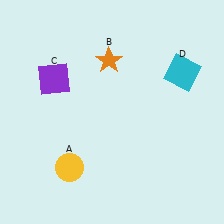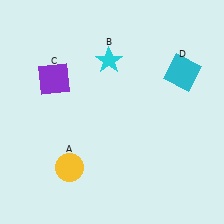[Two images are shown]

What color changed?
The star (B) changed from orange in Image 1 to cyan in Image 2.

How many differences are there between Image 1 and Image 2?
There is 1 difference between the two images.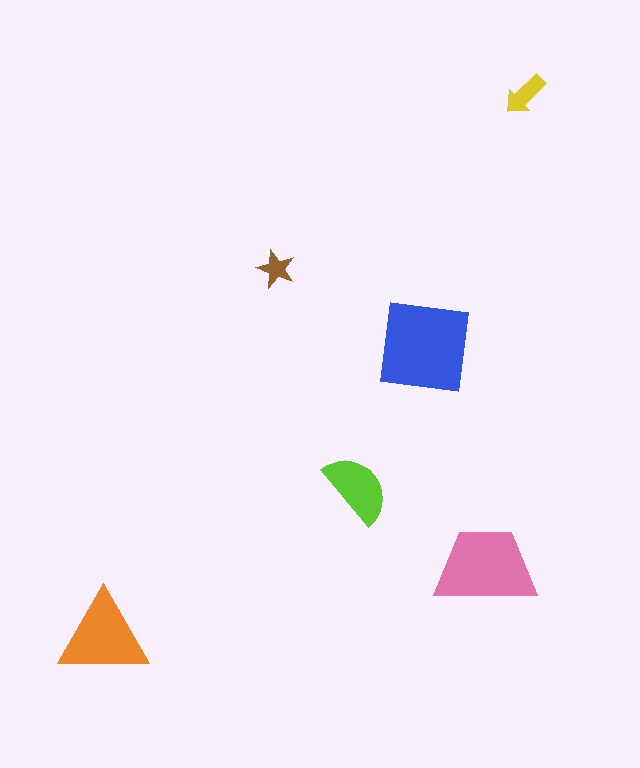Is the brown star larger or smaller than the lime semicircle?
Smaller.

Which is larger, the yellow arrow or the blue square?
The blue square.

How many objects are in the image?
There are 6 objects in the image.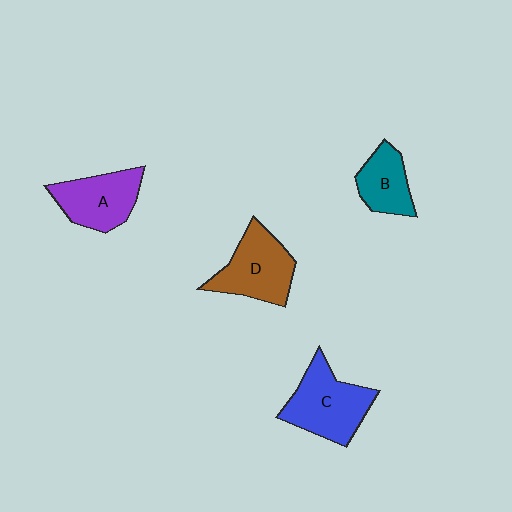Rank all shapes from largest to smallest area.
From largest to smallest: C (blue), D (brown), A (purple), B (teal).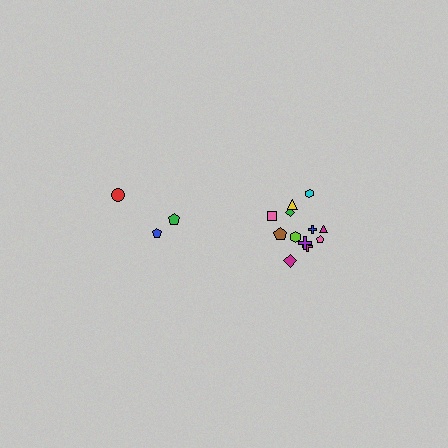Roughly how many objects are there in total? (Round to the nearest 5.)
Roughly 15 objects in total.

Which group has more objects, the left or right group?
The right group.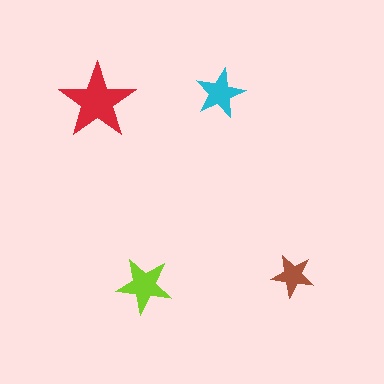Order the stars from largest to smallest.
the red one, the lime one, the cyan one, the brown one.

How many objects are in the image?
There are 4 objects in the image.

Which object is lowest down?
The lime star is bottommost.